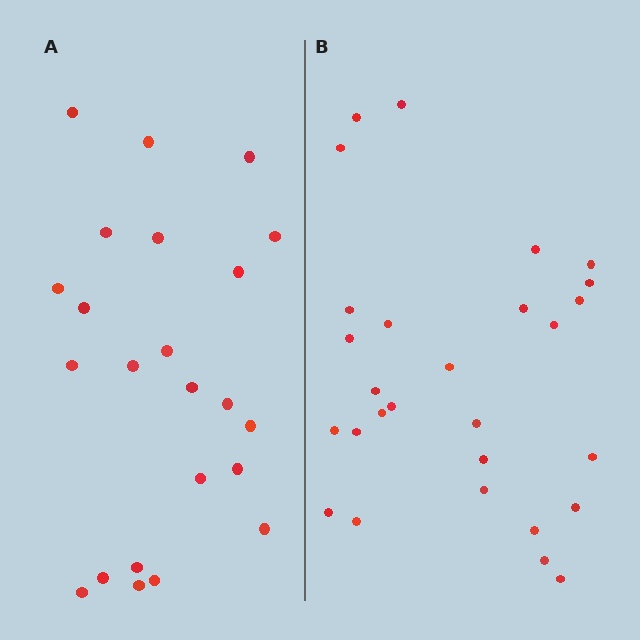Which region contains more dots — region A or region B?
Region B (the right region) has more dots.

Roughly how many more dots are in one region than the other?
Region B has about 5 more dots than region A.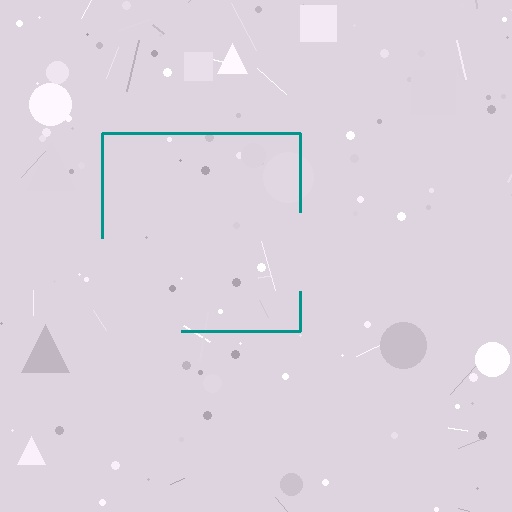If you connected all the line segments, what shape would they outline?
They would outline a square.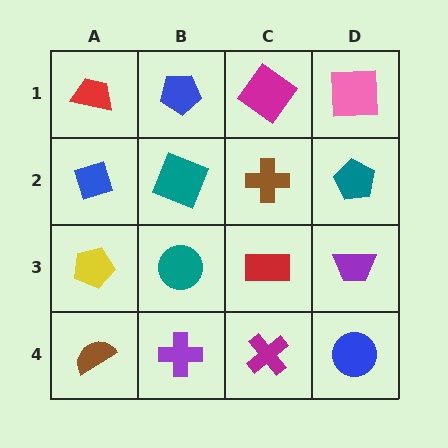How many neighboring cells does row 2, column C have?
4.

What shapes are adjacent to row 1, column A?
A blue diamond (row 2, column A), a blue pentagon (row 1, column B).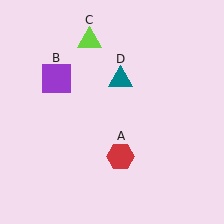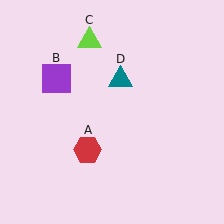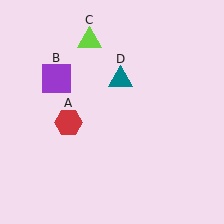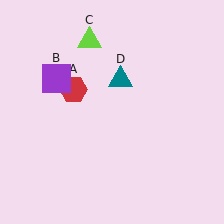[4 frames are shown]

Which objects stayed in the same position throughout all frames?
Purple square (object B) and lime triangle (object C) and teal triangle (object D) remained stationary.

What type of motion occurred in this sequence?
The red hexagon (object A) rotated clockwise around the center of the scene.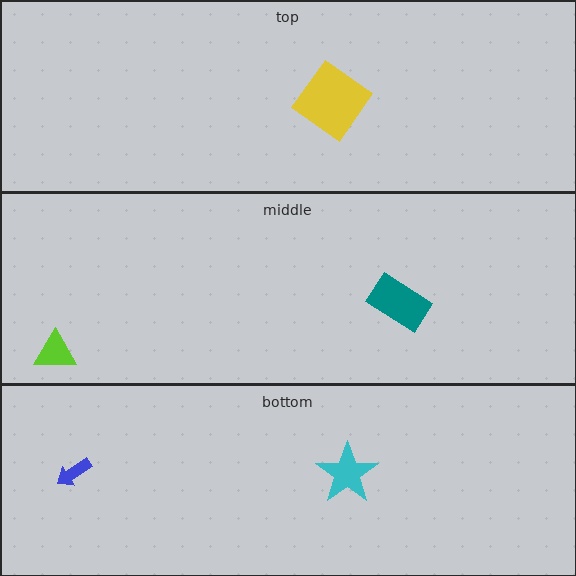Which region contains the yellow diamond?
The top region.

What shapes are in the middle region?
The teal rectangle, the lime triangle.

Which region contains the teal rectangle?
The middle region.